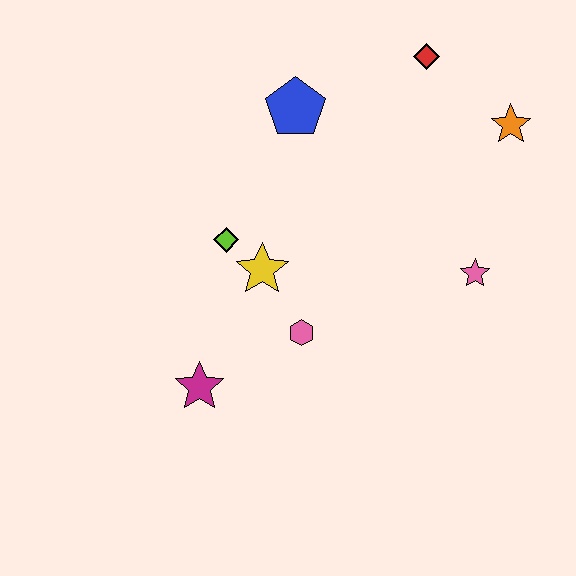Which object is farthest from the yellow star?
The orange star is farthest from the yellow star.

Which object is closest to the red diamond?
The orange star is closest to the red diamond.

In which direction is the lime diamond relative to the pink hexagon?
The lime diamond is above the pink hexagon.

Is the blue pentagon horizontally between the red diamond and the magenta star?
Yes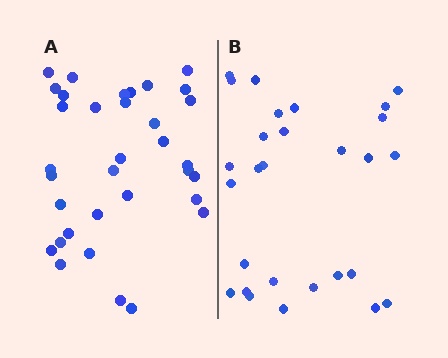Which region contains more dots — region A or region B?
Region A (the left region) has more dots.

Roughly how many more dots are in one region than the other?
Region A has about 6 more dots than region B.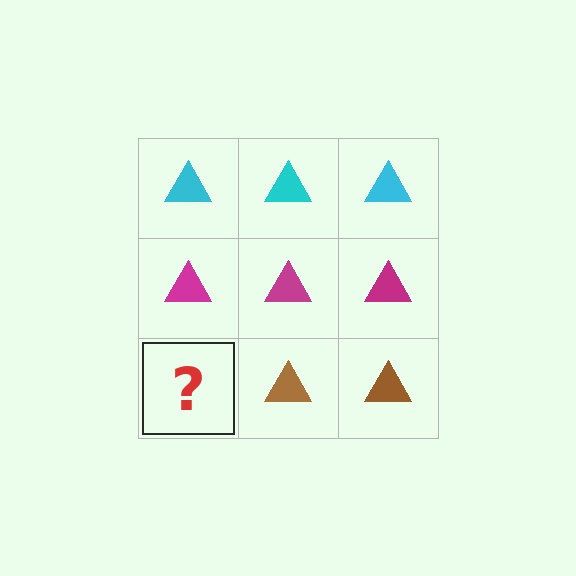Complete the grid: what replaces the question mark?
The question mark should be replaced with a brown triangle.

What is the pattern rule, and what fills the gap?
The rule is that each row has a consistent color. The gap should be filled with a brown triangle.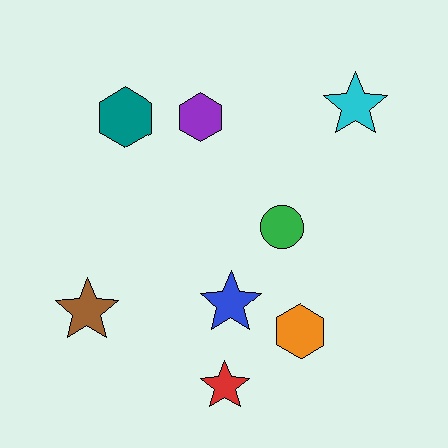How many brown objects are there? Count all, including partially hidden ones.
There is 1 brown object.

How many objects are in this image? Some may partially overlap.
There are 8 objects.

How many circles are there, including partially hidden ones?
There is 1 circle.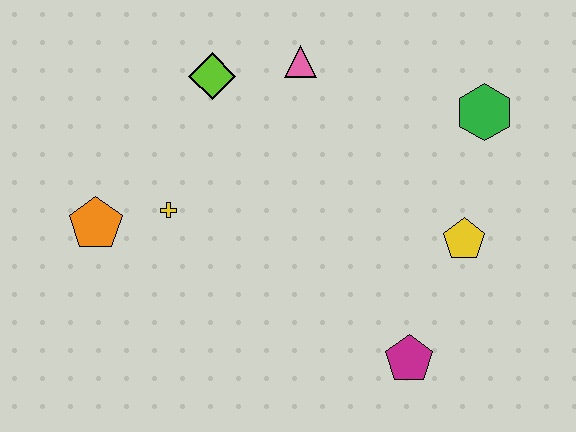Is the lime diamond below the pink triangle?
Yes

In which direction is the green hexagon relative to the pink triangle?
The green hexagon is to the right of the pink triangle.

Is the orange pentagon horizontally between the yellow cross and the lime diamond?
No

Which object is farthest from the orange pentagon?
The green hexagon is farthest from the orange pentagon.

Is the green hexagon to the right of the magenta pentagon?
Yes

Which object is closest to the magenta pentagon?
The yellow pentagon is closest to the magenta pentagon.